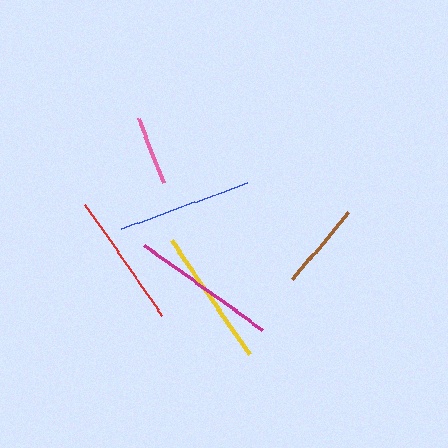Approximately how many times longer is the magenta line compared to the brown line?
The magenta line is approximately 1.7 times the length of the brown line.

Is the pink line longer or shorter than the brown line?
The brown line is longer than the pink line.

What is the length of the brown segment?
The brown segment is approximately 88 pixels long.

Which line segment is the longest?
The magenta line is the longest at approximately 146 pixels.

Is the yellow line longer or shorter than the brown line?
The yellow line is longer than the brown line.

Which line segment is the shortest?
The pink line is the shortest at approximately 68 pixels.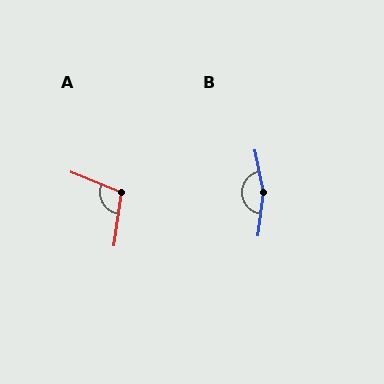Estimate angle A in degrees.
Approximately 104 degrees.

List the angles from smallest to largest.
A (104°), B (162°).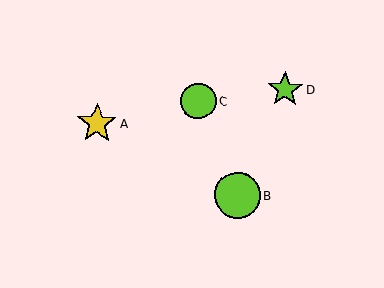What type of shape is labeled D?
Shape D is a lime star.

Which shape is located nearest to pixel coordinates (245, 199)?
The lime circle (labeled B) at (238, 195) is nearest to that location.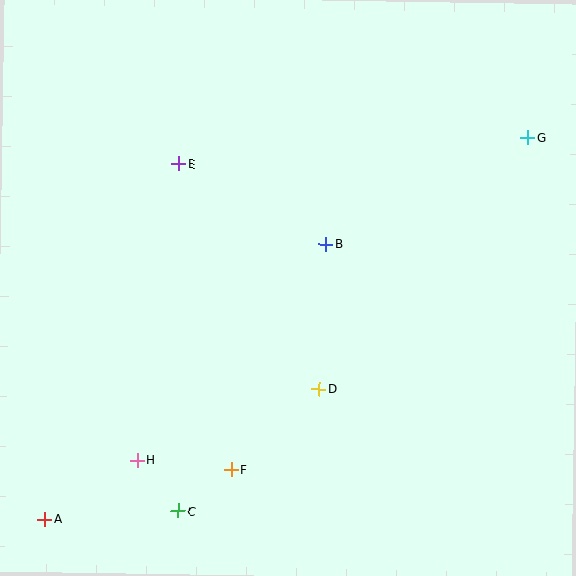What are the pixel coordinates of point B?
Point B is at (325, 244).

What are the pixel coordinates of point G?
Point G is at (528, 138).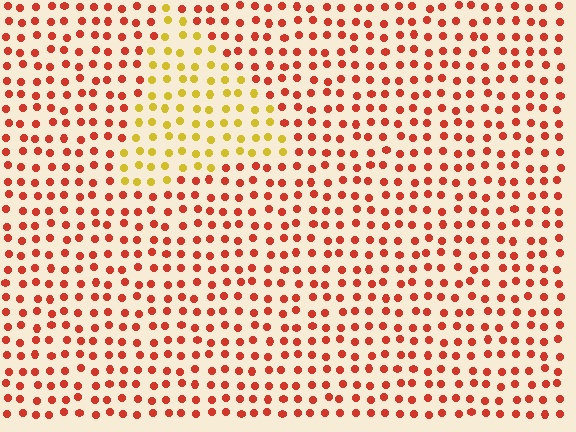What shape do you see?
I see a triangle.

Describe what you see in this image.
The image is filled with small red elements in a uniform arrangement. A triangle-shaped region is visible where the elements are tinted to a slightly different hue, forming a subtle color boundary.